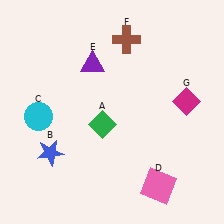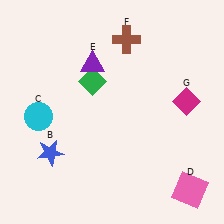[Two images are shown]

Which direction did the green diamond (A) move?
The green diamond (A) moved up.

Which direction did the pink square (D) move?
The pink square (D) moved right.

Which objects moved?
The objects that moved are: the green diamond (A), the pink square (D).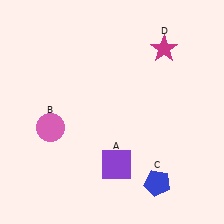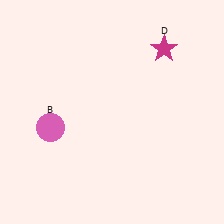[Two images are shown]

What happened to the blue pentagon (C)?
The blue pentagon (C) was removed in Image 2. It was in the bottom-right area of Image 1.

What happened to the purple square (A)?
The purple square (A) was removed in Image 2. It was in the bottom-right area of Image 1.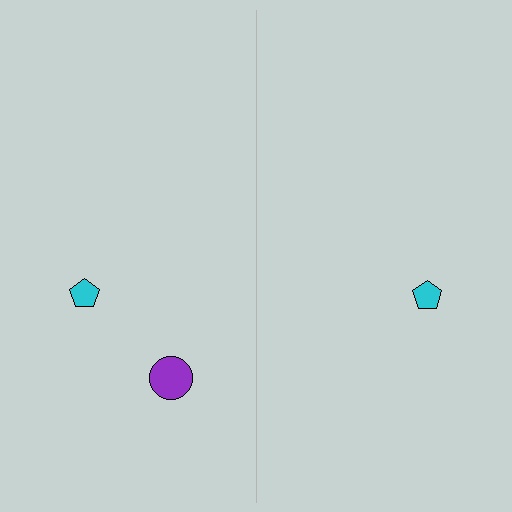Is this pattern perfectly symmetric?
No, the pattern is not perfectly symmetric. A purple circle is missing from the right side.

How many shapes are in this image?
There are 3 shapes in this image.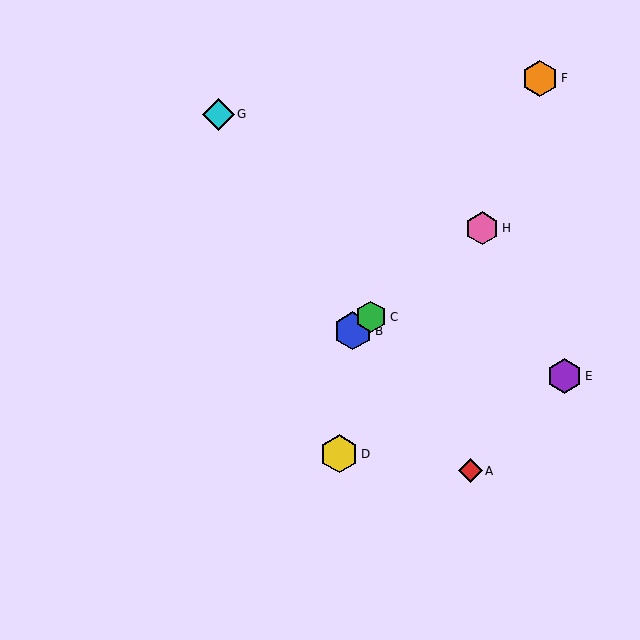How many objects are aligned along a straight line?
3 objects (B, C, H) are aligned along a straight line.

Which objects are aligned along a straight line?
Objects B, C, H are aligned along a straight line.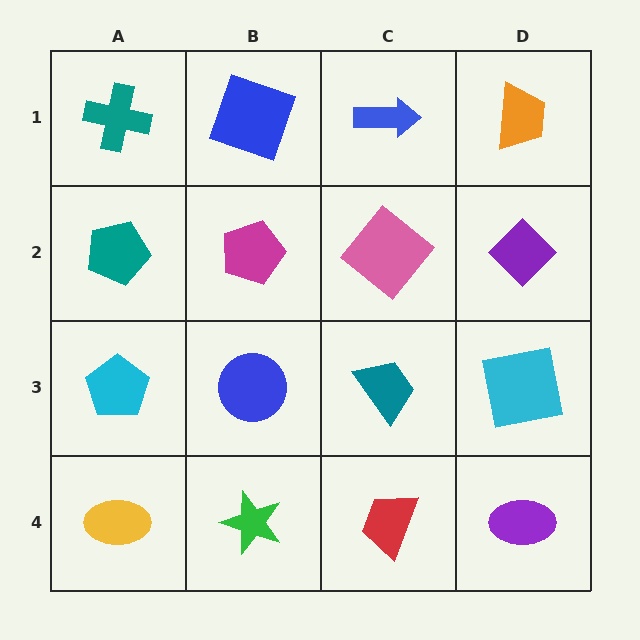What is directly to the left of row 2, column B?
A teal pentagon.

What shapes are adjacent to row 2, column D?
An orange trapezoid (row 1, column D), a cyan square (row 3, column D), a pink diamond (row 2, column C).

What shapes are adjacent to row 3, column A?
A teal pentagon (row 2, column A), a yellow ellipse (row 4, column A), a blue circle (row 3, column B).